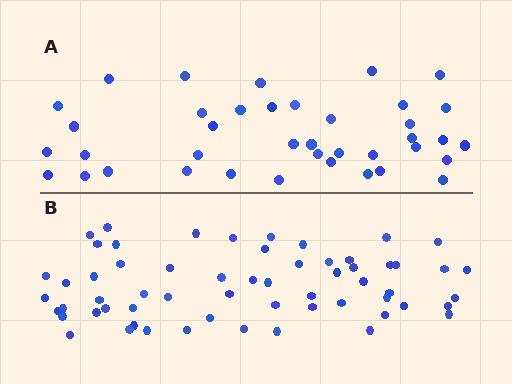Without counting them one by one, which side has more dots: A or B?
Region B (the bottom region) has more dots.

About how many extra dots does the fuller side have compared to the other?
Region B has approximately 20 more dots than region A.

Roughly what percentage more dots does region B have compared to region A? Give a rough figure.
About 55% more.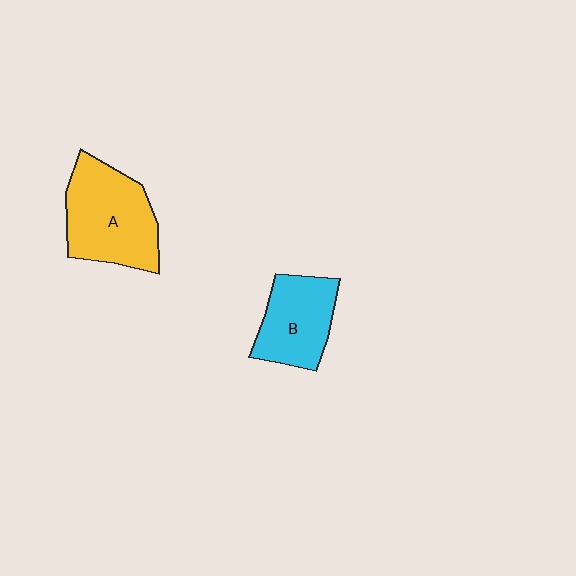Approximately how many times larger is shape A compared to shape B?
Approximately 1.4 times.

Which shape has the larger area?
Shape A (yellow).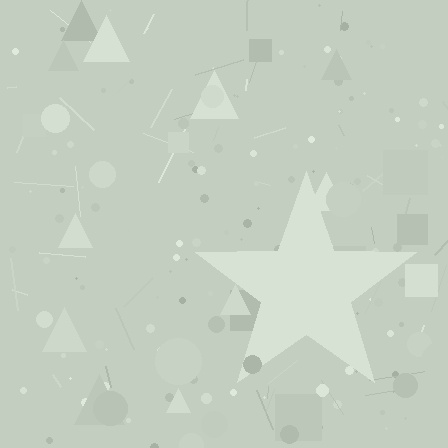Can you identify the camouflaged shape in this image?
The camouflaged shape is a star.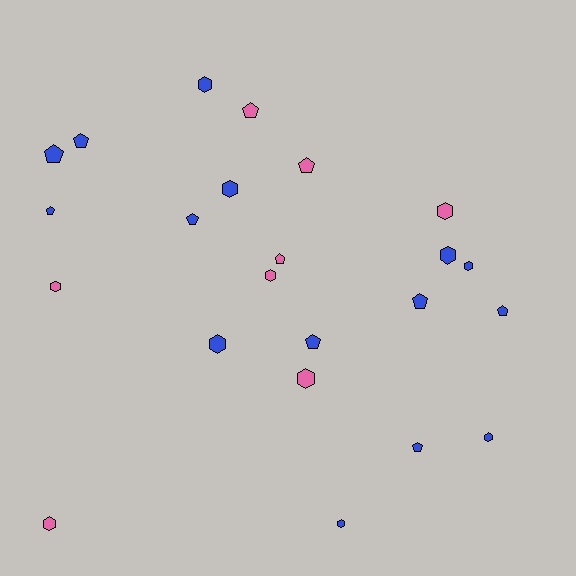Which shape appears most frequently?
Hexagon, with 12 objects.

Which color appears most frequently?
Blue, with 15 objects.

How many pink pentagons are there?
There are 3 pink pentagons.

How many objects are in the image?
There are 23 objects.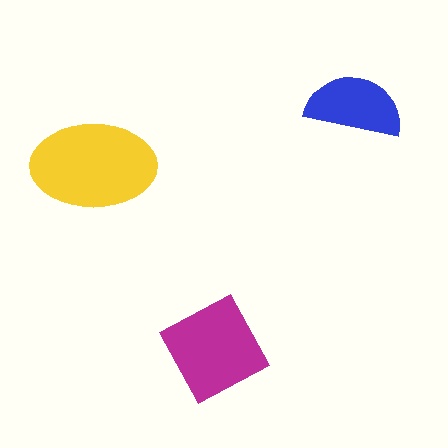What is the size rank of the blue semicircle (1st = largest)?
3rd.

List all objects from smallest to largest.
The blue semicircle, the magenta square, the yellow ellipse.